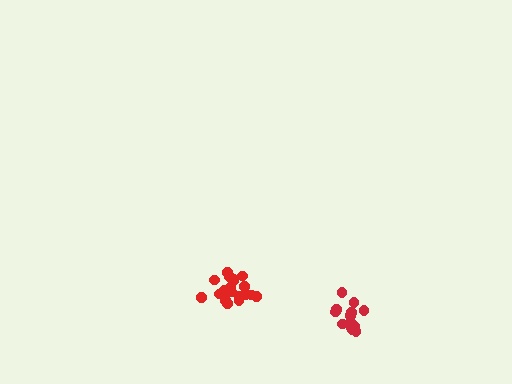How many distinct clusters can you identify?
There are 2 distinct clusters.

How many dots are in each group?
Group 1: 20 dots, Group 2: 14 dots (34 total).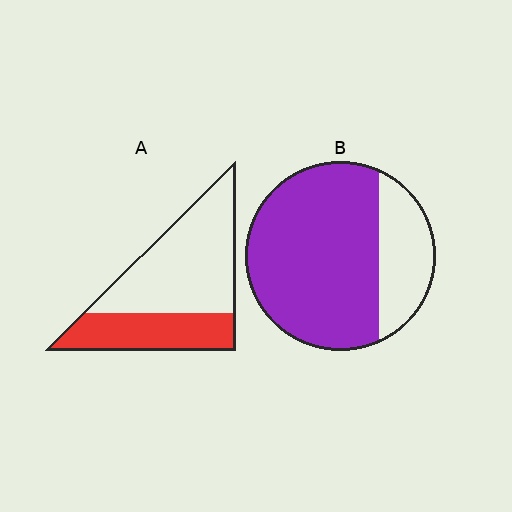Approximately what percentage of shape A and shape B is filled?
A is approximately 35% and B is approximately 75%.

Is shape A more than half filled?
No.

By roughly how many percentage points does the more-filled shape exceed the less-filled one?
By roughly 40 percentage points (B over A).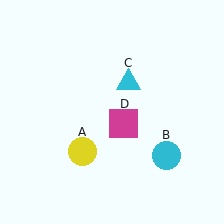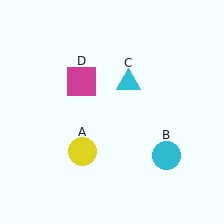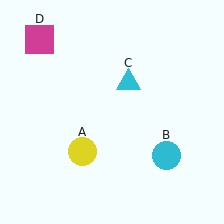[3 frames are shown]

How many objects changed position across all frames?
1 object changed position: magenta square (object D).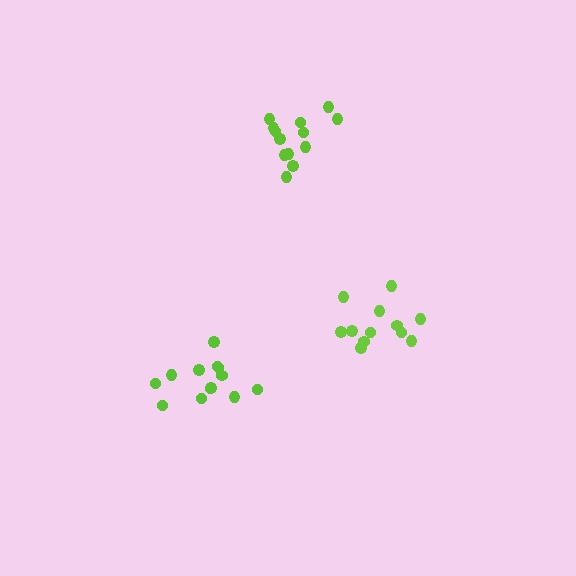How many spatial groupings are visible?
There are 3 spatial groupings.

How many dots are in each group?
Group 1: 13 dots, Group 2: 13 dots, Group 3: 12 dots (38 total).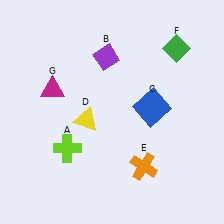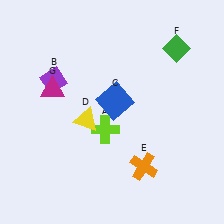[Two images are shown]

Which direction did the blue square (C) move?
The blue square (C) moved left.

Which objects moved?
The objects that moved are: the lime cross (A), the purple diamond (B), the blue square (C).